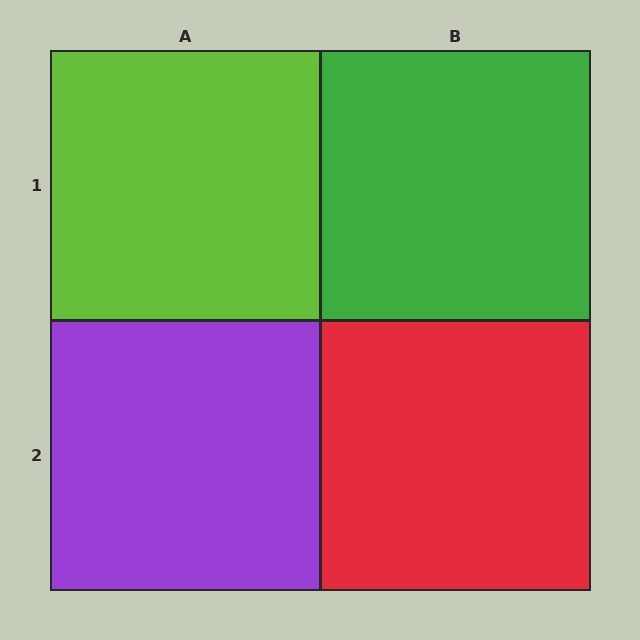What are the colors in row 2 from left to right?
Purple, red.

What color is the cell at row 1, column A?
Lime.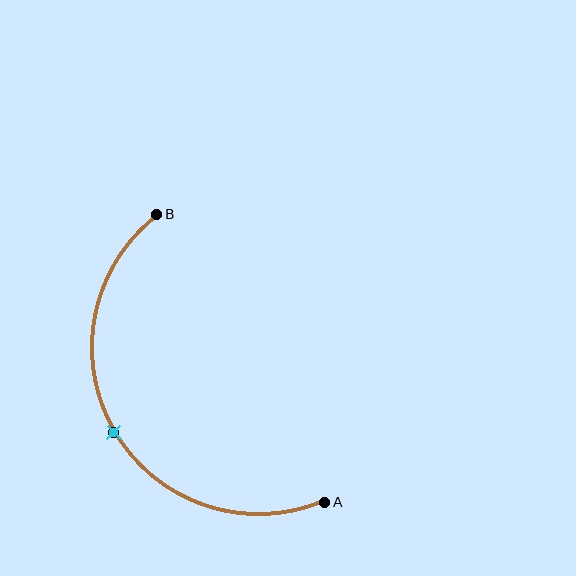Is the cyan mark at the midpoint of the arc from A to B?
Yes. The cyan mark lies on the arc at equal arc-length from both A and B — it is the arc midpoint.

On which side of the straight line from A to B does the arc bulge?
The arc bulges to the left of the straight line connecting A and B.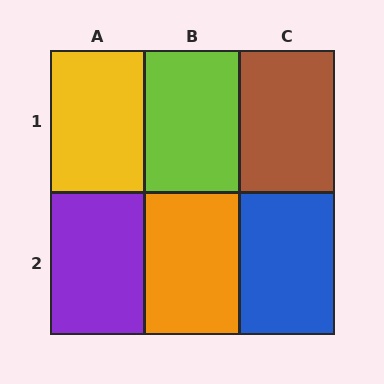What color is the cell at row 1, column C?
Brown.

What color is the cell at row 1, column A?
Yellow.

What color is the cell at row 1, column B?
Lime.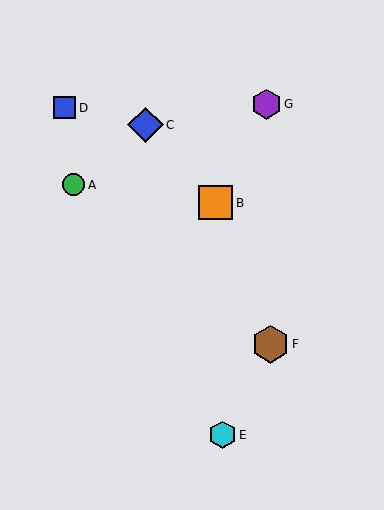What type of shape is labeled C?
Shape C is a blue diamond.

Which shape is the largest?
The brown hexagon (labeled F) is the largest.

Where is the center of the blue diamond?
The center of the blue diamond is at (146, 125).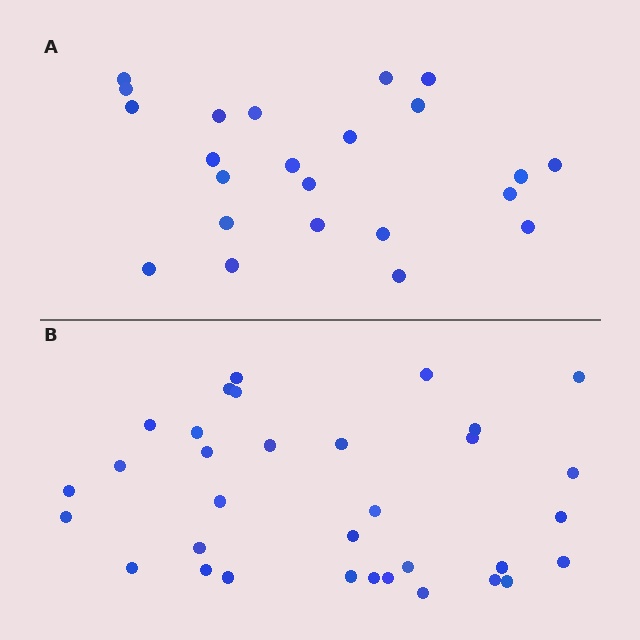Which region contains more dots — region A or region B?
Region B (the bottom region) has more dots.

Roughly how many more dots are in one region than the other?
Region B has roughly 10 or so more dots than region A.